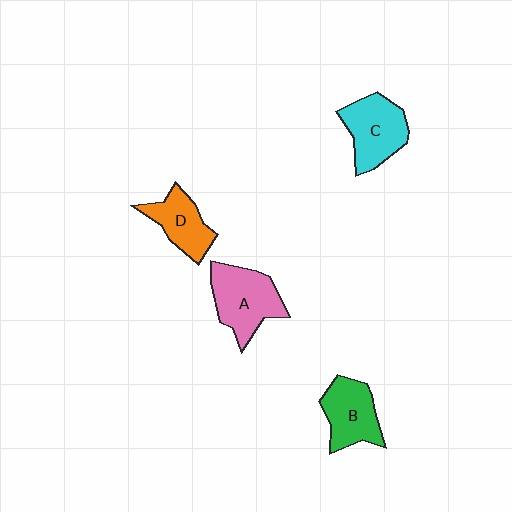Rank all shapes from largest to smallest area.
From largest to smallest: A (pink), C (cyan), B (green), D (orange).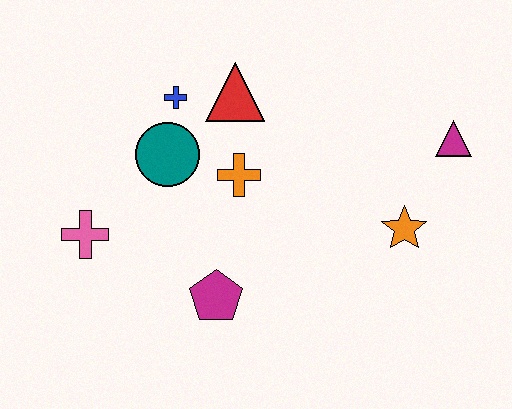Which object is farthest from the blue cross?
The magenta triangle is farthest from the blue cross.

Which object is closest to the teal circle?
The blue cross is closest to the teal circle.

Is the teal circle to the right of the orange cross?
No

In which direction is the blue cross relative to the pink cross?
The blue cross is above the pink cross.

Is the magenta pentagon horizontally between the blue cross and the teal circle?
No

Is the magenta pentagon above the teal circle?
No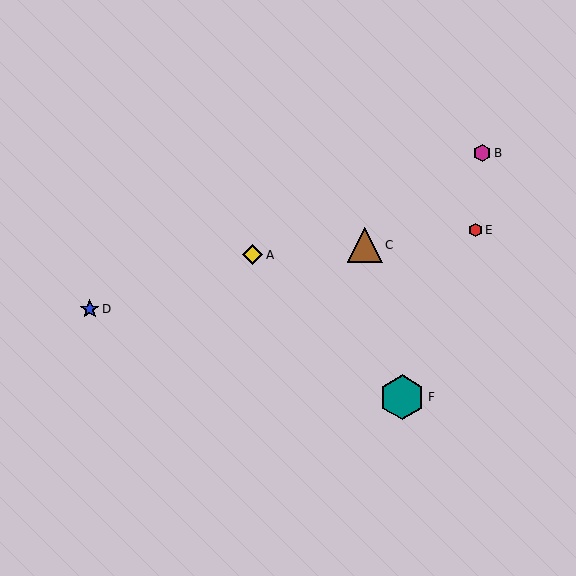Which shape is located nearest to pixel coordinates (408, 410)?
The teal hexagon (labeled F) at (402, 397) is nearest to that location.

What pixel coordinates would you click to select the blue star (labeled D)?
Click at (90, 309) to select the blue star D.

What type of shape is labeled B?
Shape B is a magenta hexagon.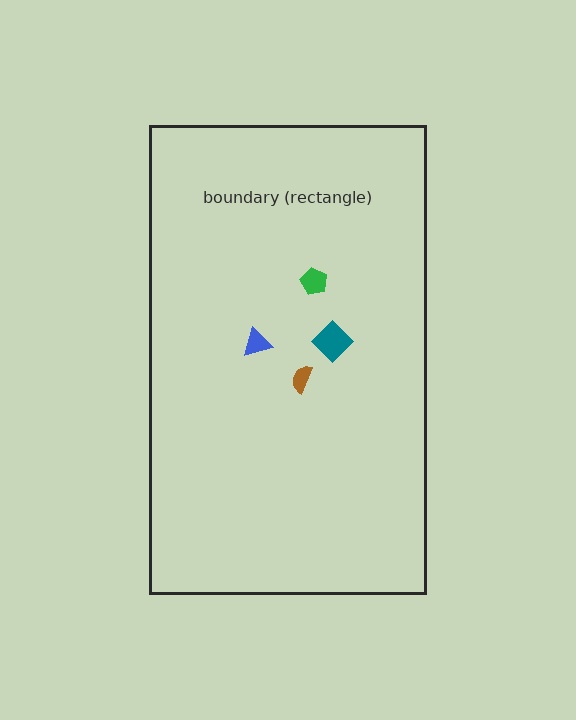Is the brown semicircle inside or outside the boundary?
Inside.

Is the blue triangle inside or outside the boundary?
Inside.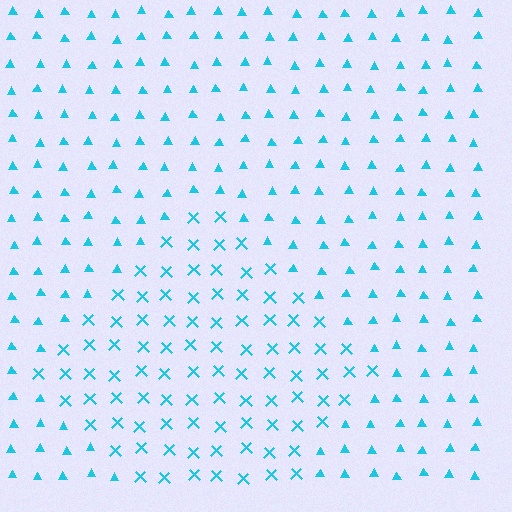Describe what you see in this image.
The image is filled with small cyan elements arranged in a uniform grid. A diamond-shaped region contains X marks, while the surrounding area contains triangles. The boundary is defined purely by the change in element shape.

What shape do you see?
I see a diamond.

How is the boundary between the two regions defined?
The boundary is defined by a change in element shape: X marks inside vs. triangles outside. All elements share the same color and spacing.